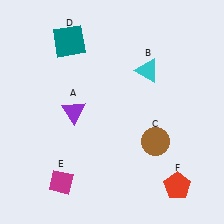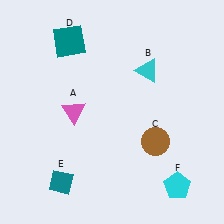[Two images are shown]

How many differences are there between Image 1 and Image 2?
There are 3 differences between the two images.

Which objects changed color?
A changed from purple to pink. E changed from magenta to teal. F changed from red to cyan.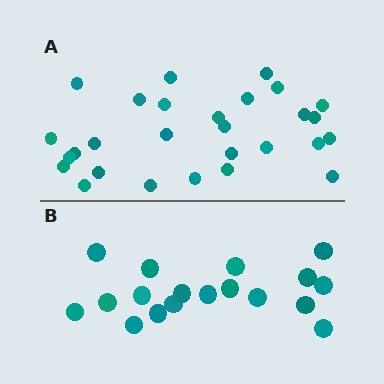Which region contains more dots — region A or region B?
Region A (the top region) has more dots.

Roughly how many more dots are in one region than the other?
Region A has roughly 10 or so more dots than region B.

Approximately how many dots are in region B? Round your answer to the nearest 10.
About 20 dots. (The exact count is 18, which rounds to 20.)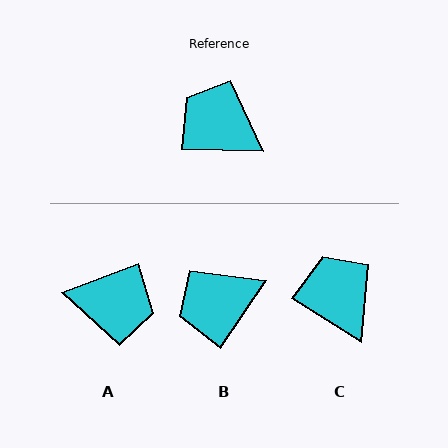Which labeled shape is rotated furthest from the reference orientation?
A, about 158 degrees away.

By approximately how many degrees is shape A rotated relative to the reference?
Approximately 158 degrees clockwise.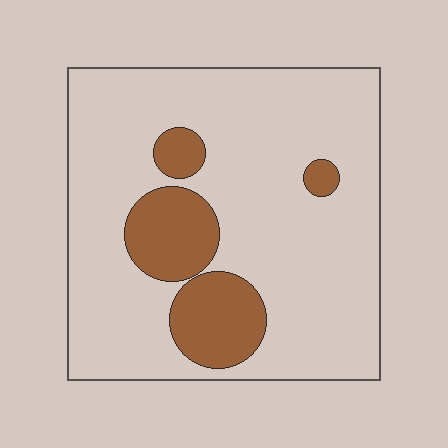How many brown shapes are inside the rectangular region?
4.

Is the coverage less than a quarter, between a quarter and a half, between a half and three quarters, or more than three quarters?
Less than a quarter.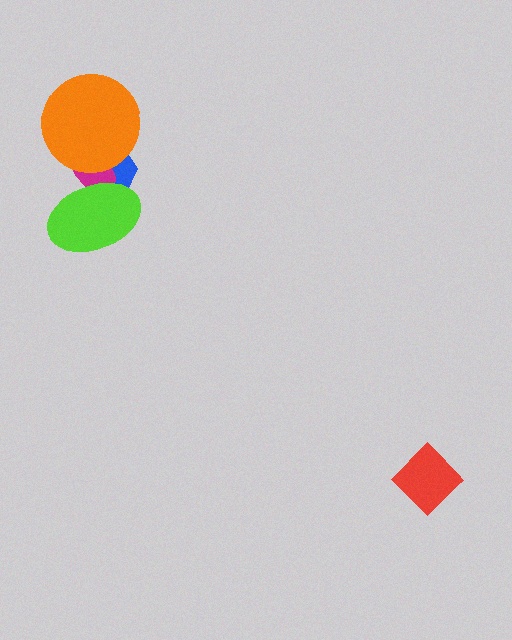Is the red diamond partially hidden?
No, no other shape covers it.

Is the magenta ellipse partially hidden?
Yes, it is partially covered by another shape.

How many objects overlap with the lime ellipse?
2 objects overlap with the lime ellipse.